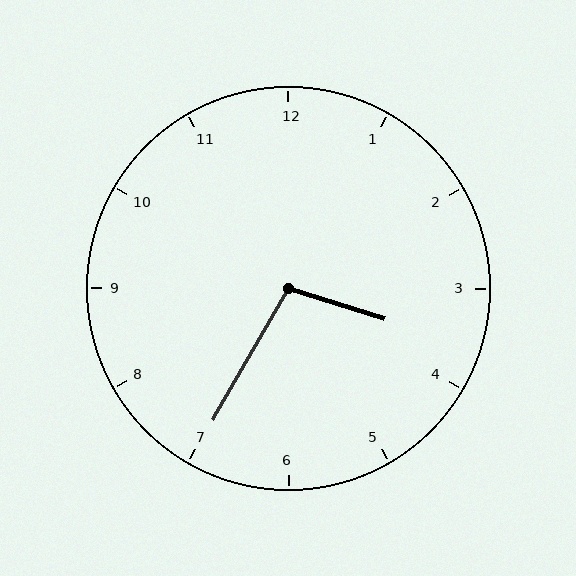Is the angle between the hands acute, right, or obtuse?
It is obtuse.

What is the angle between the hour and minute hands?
Approximately 102 degrees.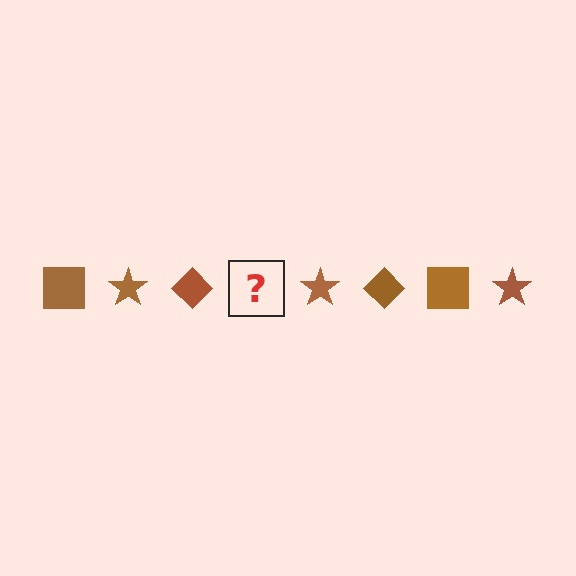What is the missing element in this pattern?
The missing element is a brown square.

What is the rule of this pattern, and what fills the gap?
The rule is that the pattern cycles through square, star, diamond shapes in brown. The gap should be filled with a brown square.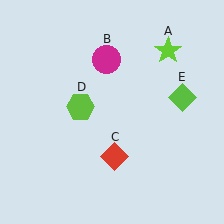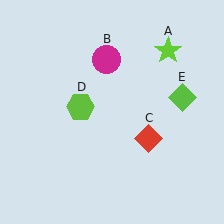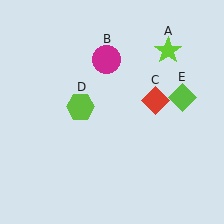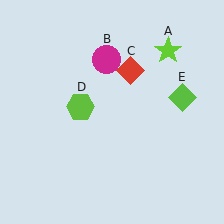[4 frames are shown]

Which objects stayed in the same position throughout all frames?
Lime star (object A) and magenta circle (object B) and lime hexagon (object D) and lime diamond (object E) remained stationary.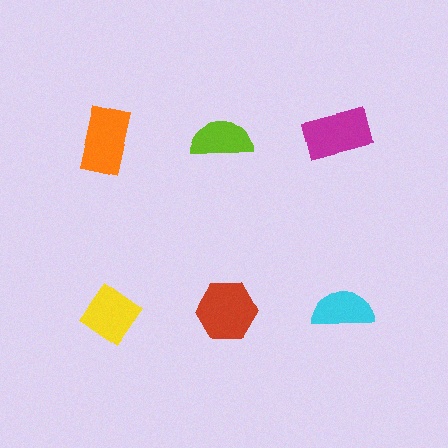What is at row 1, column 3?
A magenta rectangle.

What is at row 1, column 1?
An orange rectangle.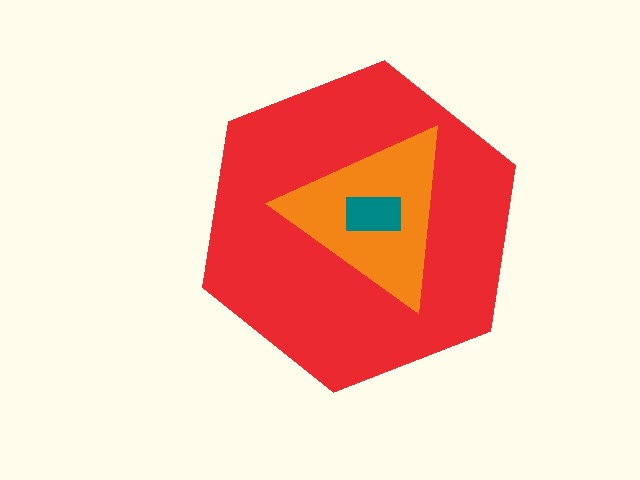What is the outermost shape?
The red hexagon.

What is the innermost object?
The teal rectangle.